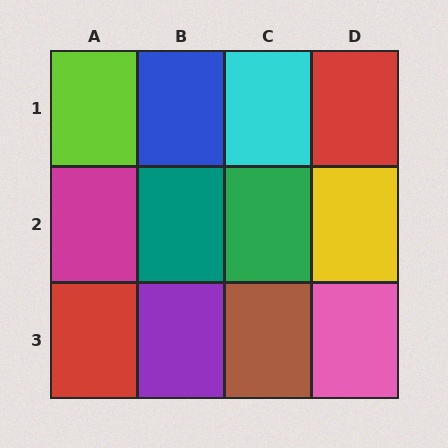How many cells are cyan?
1 cell is cyan.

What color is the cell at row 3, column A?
Red.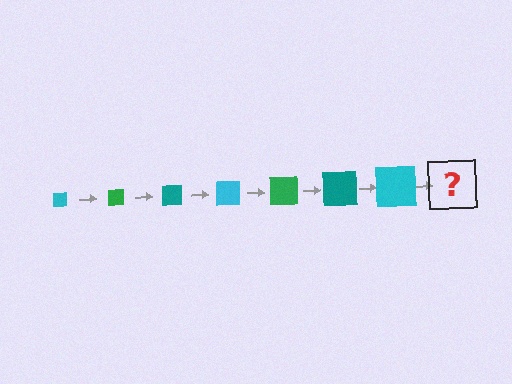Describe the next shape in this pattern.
It should be a green square, larger than the previous one.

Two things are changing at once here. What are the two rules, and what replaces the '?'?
The two rules are that the square grows larger each step and the color cycles through cyan, green, and teal. The '?' should be a green square, larger than the previous one.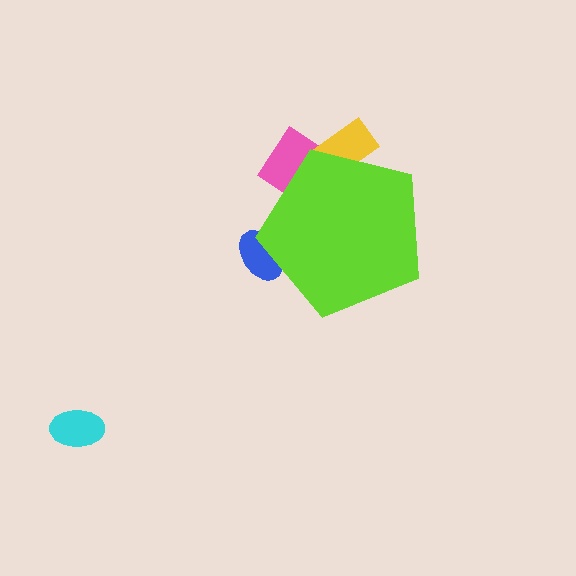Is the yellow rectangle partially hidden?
Yes, the yellow rectangle is partially hidden behind the lime pentagon.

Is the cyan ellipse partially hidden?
No, the cyan ellipse is fully visible.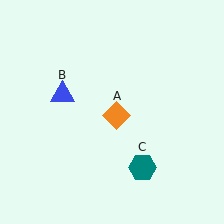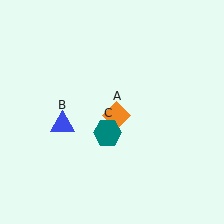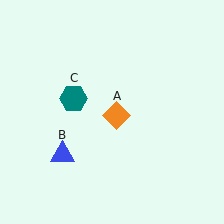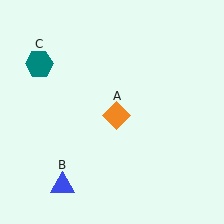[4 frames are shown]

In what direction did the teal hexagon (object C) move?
The teal hexagon (object C) moved up and to the left.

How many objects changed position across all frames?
2 objects changed position: blue triangle (object B), teal hexagon (object C).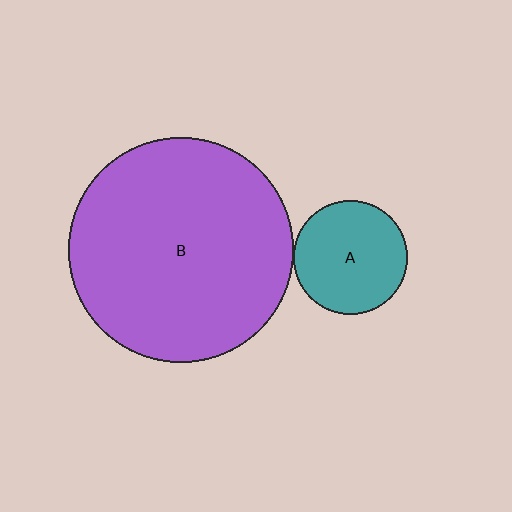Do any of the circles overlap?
No, none of the circles overlap.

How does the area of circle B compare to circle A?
Approximately 3.9 times.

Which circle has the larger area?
Circle B (purple).